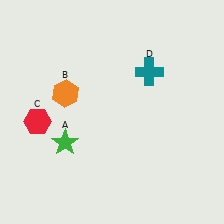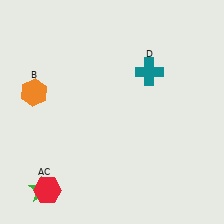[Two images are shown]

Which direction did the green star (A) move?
The green star (A) moved down.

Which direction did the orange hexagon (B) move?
The orange hexagon (B) moved left.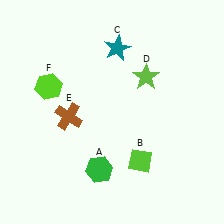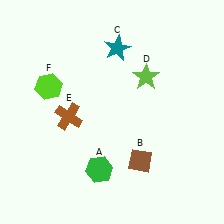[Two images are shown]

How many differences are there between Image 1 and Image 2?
There is 1 difference between the two images.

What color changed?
The diamond (B) changed from lime in Image 1 to brown in Image 2.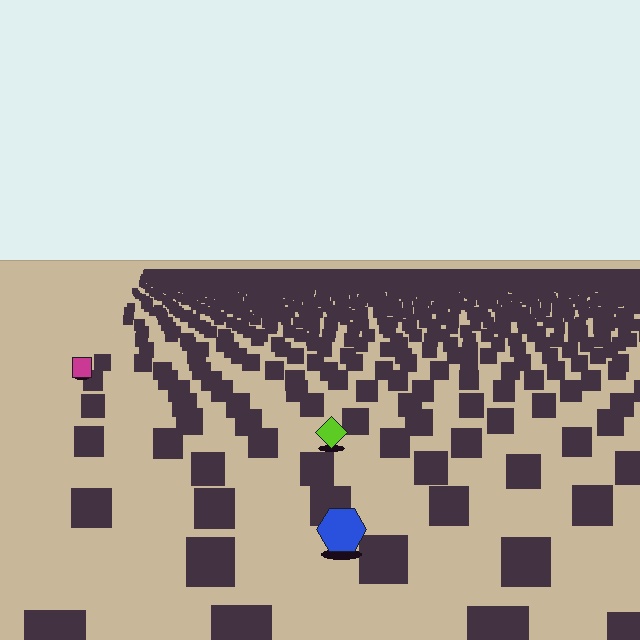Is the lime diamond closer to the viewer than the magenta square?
Yes. The lime diamond is closer — you can tell from the texture gradient: the ground texture is coarser near it.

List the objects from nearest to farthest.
From nearest to farthest: the blue hexagon, the lime diamond, the magenta square.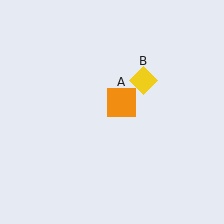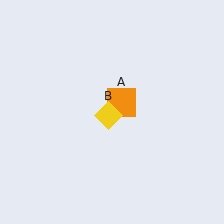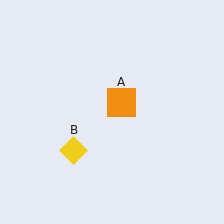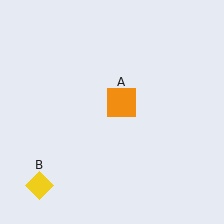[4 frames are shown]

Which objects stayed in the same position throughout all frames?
Orange square (object A) remained stationary.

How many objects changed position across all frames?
1 object changed position: yellow diamond (object B).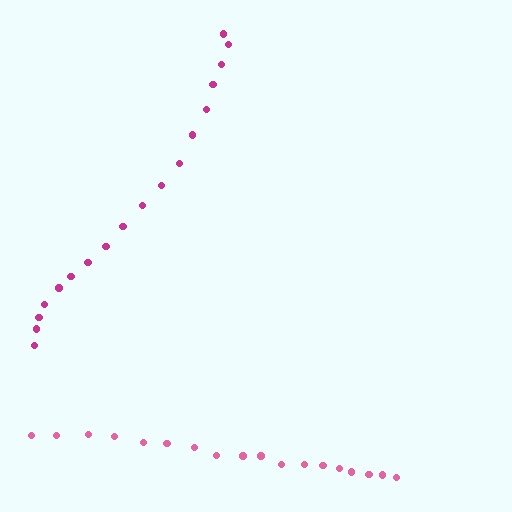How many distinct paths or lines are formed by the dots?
There are 2 distinct paths.